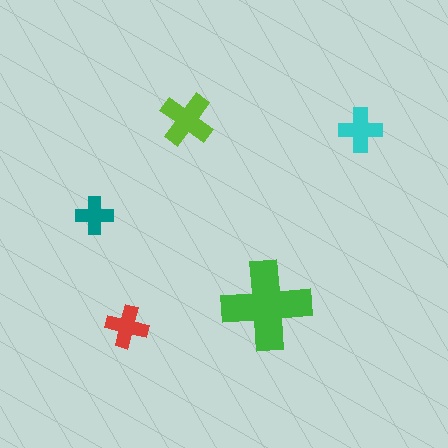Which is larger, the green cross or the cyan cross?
The green one.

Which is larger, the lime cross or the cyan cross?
The lime one.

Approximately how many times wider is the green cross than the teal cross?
About 2.5 times wider.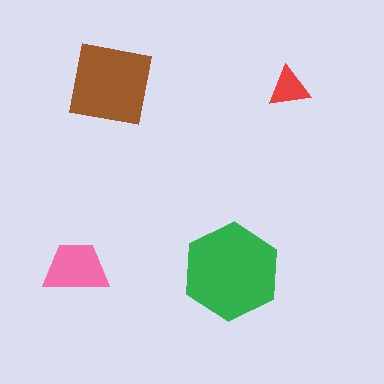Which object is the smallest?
The red triangle.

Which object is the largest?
The green hexagon.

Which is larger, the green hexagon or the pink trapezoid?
The green hexagon.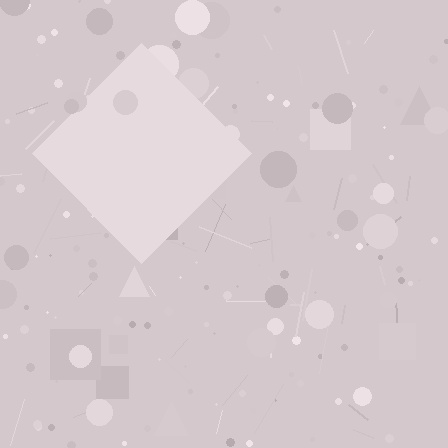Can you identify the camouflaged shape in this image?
The camouflaged shape is a diamond.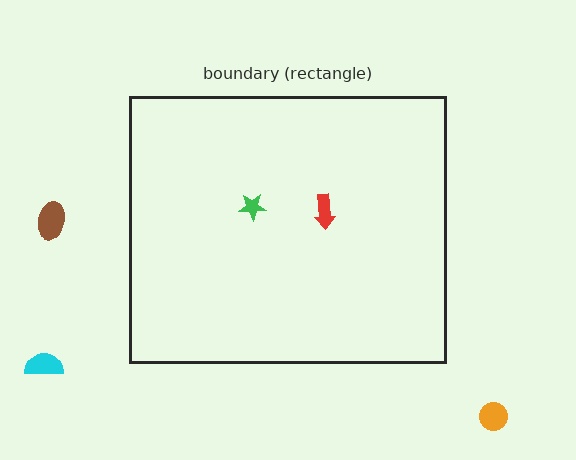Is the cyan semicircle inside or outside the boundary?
Outside.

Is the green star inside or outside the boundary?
Inside.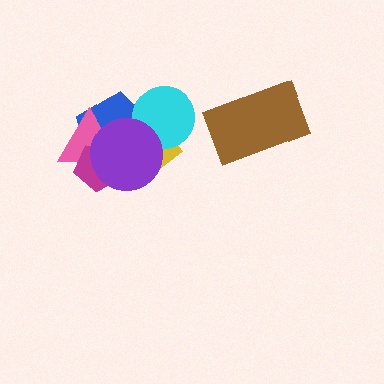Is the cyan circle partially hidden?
Yes, it is partially covered by another shape.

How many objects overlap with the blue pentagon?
5 objects overlap with the blue pentagon.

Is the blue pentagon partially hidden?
Yes, it is partially covered by another shape.